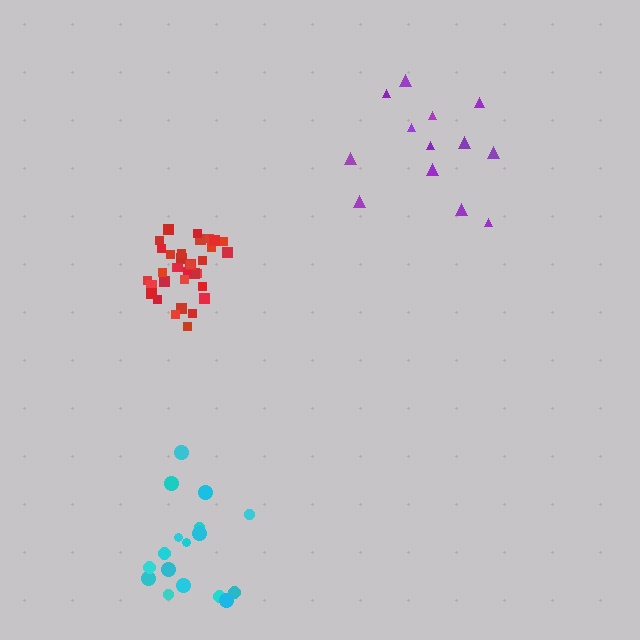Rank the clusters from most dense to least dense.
red, cyan, purple.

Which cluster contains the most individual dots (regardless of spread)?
Red (34).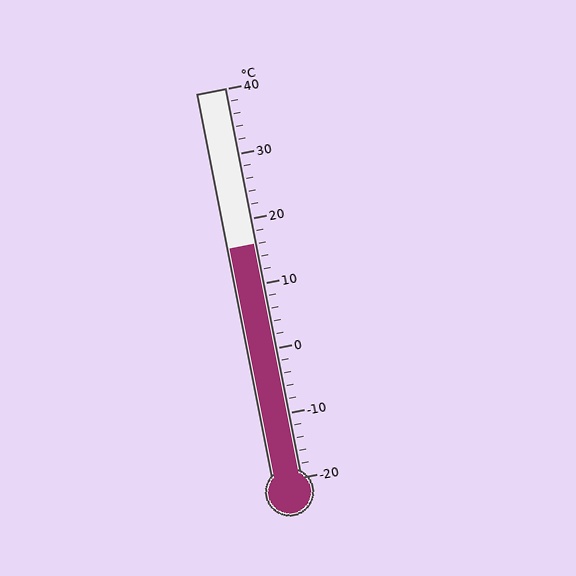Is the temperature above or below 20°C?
The temperature is below 20°C.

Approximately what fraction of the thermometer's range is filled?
The thermometer is filled to approximately 60% of its range.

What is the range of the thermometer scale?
The thermometer scale ranges from -20°C to 40°C.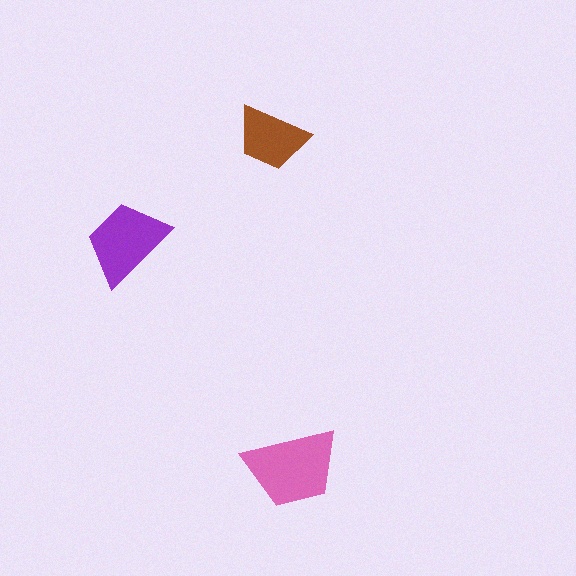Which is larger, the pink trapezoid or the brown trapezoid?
The pink one.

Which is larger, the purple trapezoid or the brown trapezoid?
The purple one.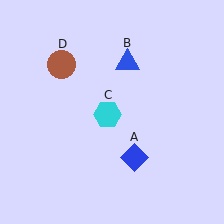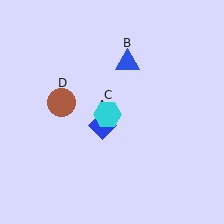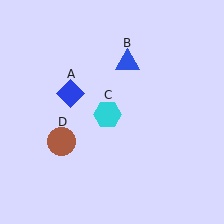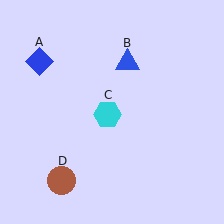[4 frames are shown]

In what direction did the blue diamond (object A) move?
The blue diamond (object A) moved up and to the left.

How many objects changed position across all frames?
2 objects changed position: blue diamond (object A), brown circle (object D).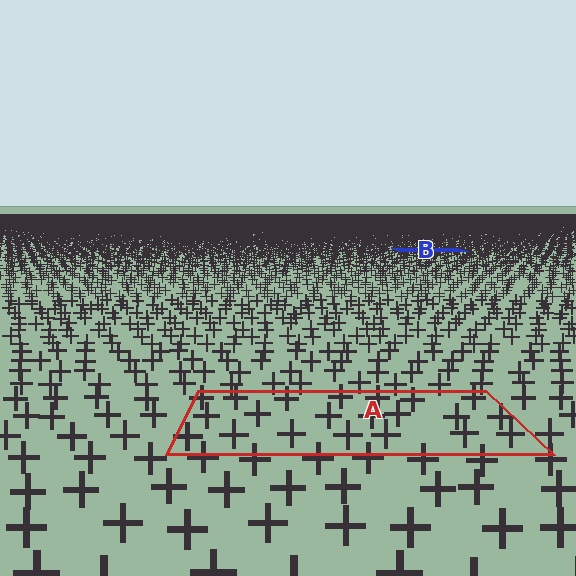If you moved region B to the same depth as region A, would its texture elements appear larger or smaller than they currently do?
They would appear larger. At a closer depth, the same texture elements are projected at a bigger on-screen size.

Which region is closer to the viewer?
Region A is closer. The texture elements there are larger and more spread out.